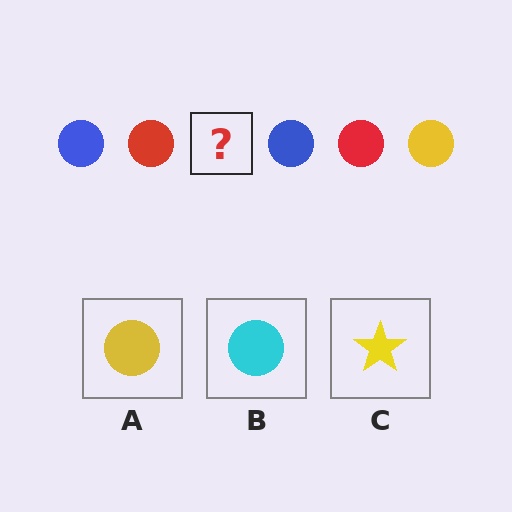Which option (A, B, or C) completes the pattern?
A.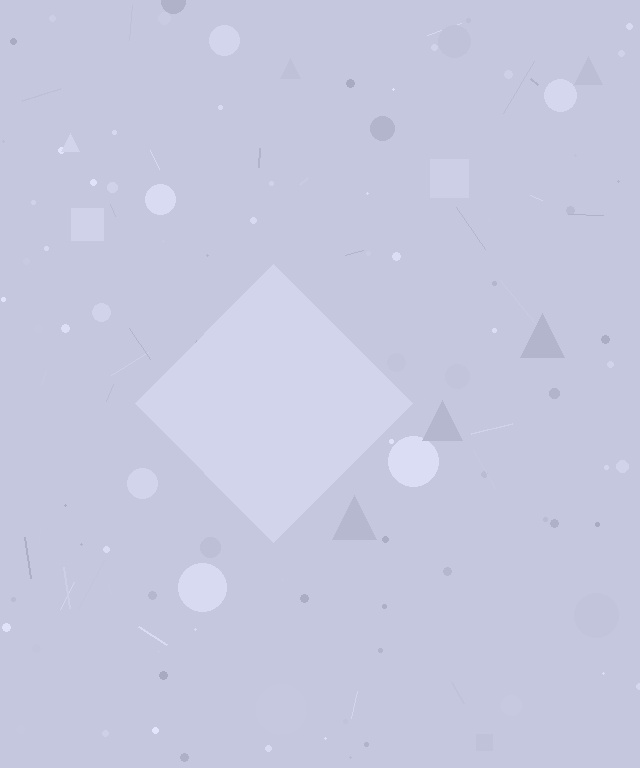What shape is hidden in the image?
A diamond is hidden in the image.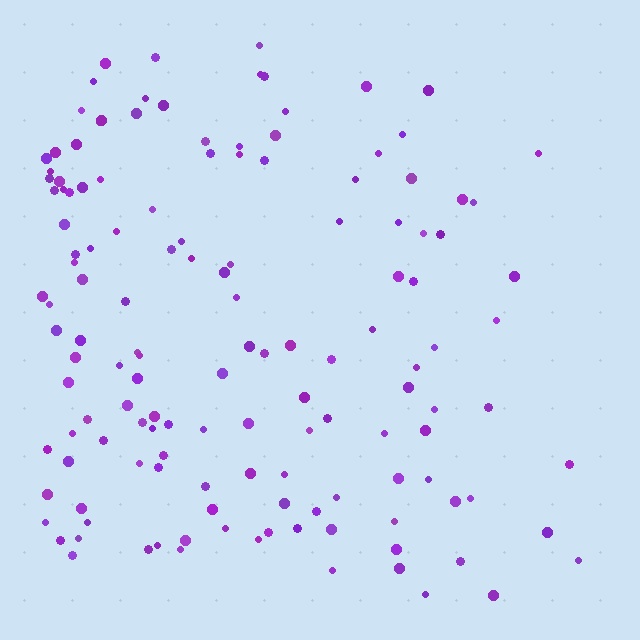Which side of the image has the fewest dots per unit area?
The right.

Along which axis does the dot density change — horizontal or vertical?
Horizontal.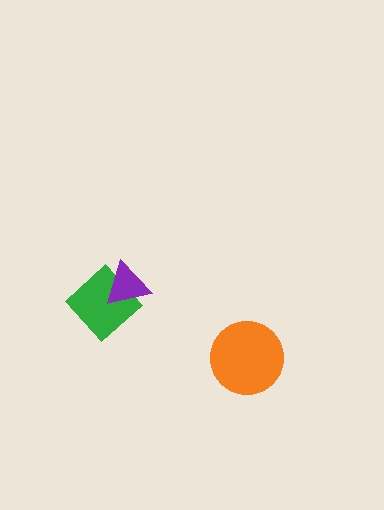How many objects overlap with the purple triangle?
1 object overlaps with the purple triangle.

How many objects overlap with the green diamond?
1 object overlaps with the green diamond.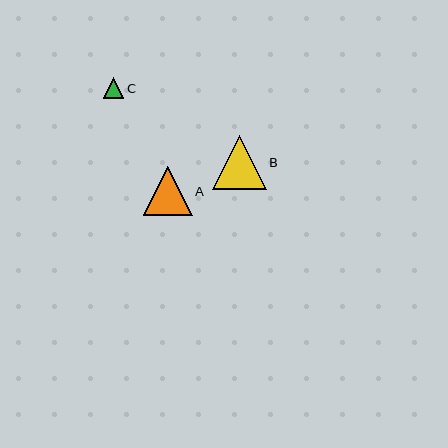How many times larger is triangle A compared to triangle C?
Triangle A is approximately 2.4 times the size of triangle C.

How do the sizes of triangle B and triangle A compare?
Triangle B and triangle A are approximately the same size.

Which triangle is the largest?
Triangle B is the largest with a size of approximately 54 pixels.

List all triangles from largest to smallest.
From largest to smallest: B, A, C.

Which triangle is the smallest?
Triangle C is the smallest with a size of approximately 20 pixels.